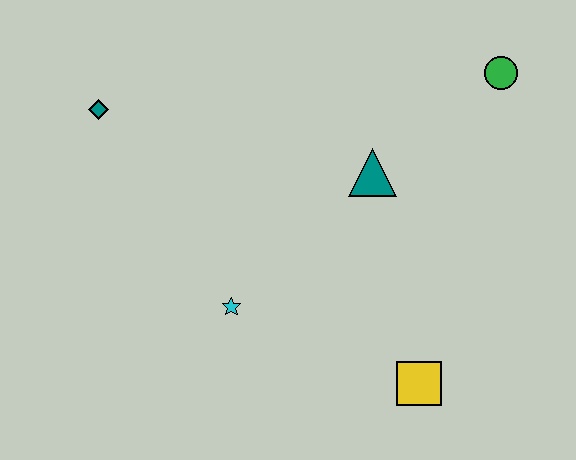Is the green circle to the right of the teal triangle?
Yes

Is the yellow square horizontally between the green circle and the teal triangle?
Yes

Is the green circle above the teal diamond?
Yes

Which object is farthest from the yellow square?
The teal diamond is farthest from the yellow square.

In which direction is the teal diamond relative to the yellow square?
The teal diamond is to the left of the yellow square.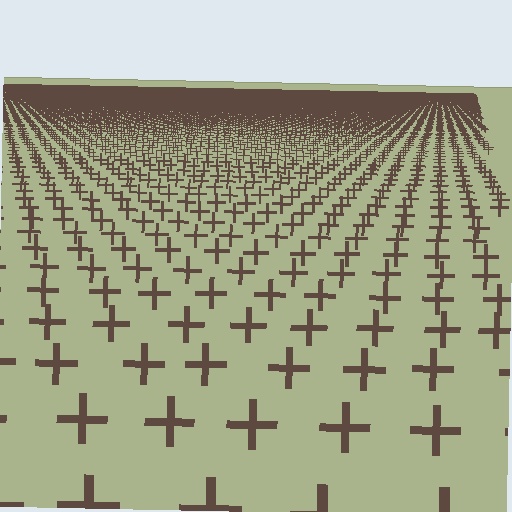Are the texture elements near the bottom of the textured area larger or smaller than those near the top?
Larger. Near the bottom, elements are closer to the viewer and appear at a bigger on-screen size.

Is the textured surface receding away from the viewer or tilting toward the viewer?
The surface is receding away from the viewer. Texture elements get smaller and denser toward the top.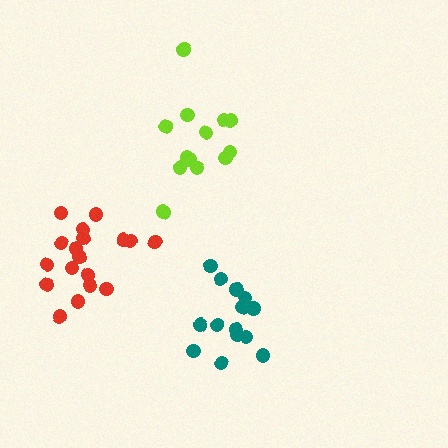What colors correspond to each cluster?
The clusters are colored: teal, lime, red.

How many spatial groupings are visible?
There are 3 spatial groupings.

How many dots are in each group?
Group 1: 14 dots, Group 2: 13 dots, Group 3: 18 dots (45 total).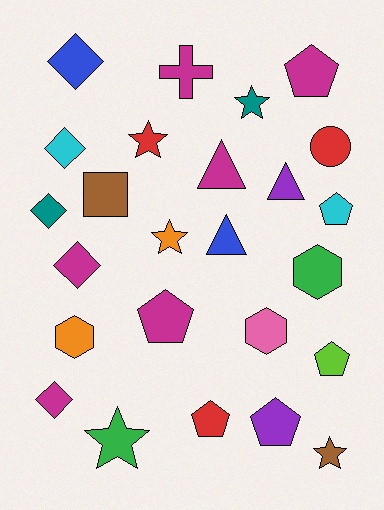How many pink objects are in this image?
There is 1 pink object.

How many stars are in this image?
There are 5 stars.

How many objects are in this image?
There are 25 objects.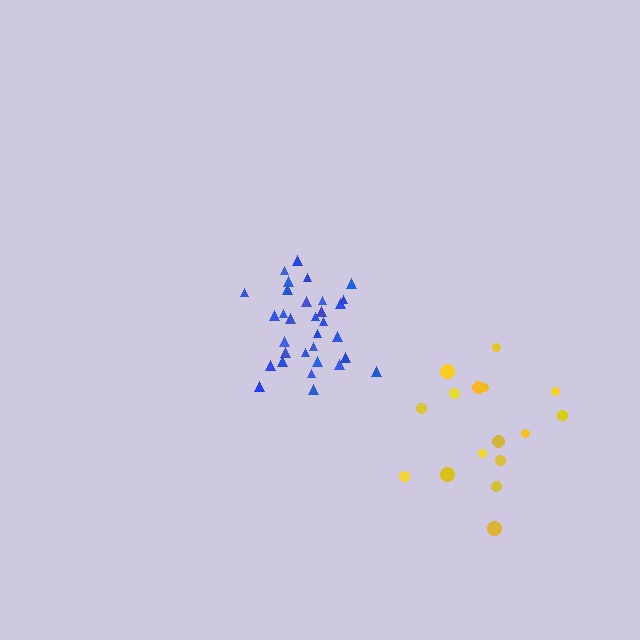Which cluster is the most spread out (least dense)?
Yellow.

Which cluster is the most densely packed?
Blue.